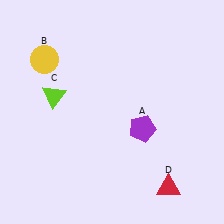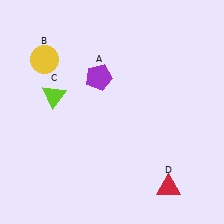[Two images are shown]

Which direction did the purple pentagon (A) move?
The purple pentagon (A) moved up.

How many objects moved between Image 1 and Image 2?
1 object moved between the two images.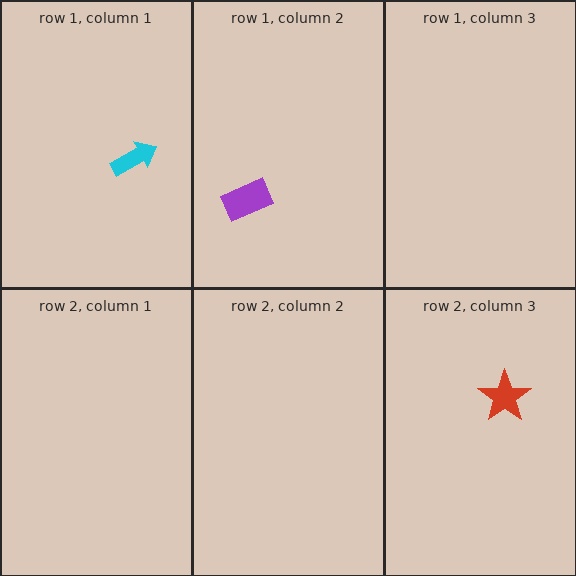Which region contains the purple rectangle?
The row 1, column 2 region.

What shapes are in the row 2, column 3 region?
The red star.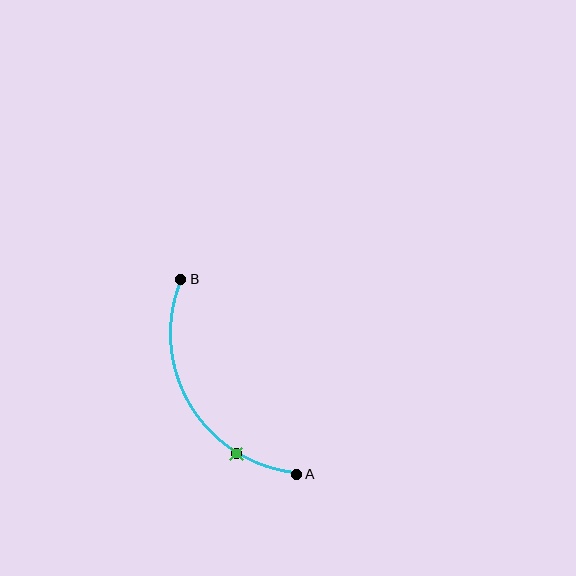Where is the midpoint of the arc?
The arc midpoint is the point on the curve farthest from the straight line joining A and B. It sits to the left of that line.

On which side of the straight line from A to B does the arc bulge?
The arc bulges to the left of the straight line connecting A and B.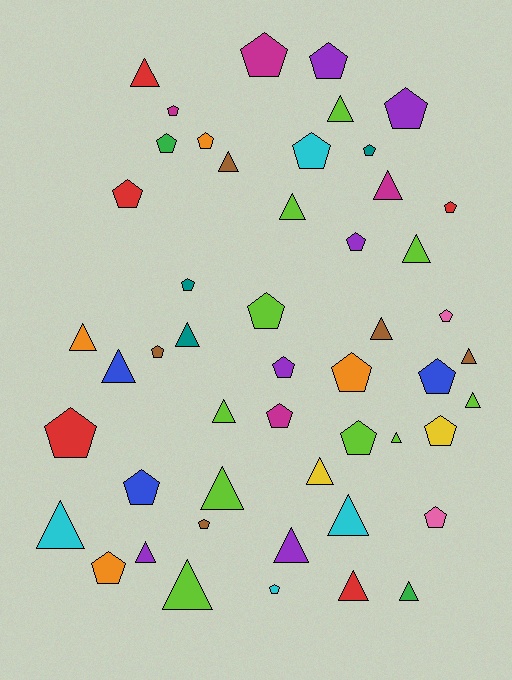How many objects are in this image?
There are 50 objects.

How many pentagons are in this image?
There are 27 pentagons.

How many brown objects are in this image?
There are 5 brown objects.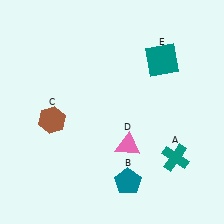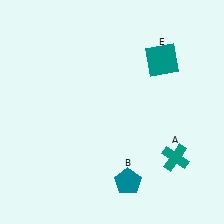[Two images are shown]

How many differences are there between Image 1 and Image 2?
There are 2 differences between the two images.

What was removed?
The brown hexagon (C), the pink triangle (D) were removed in Image 2.